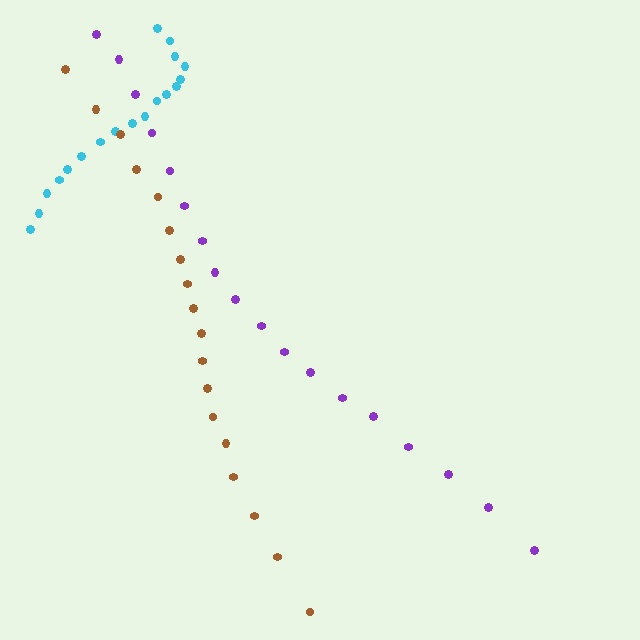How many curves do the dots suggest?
There are 3 distinct paths.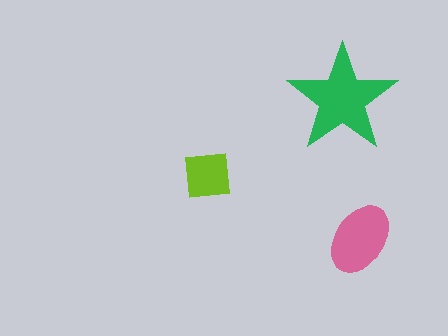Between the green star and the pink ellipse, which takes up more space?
The green star.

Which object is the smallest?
The lime square.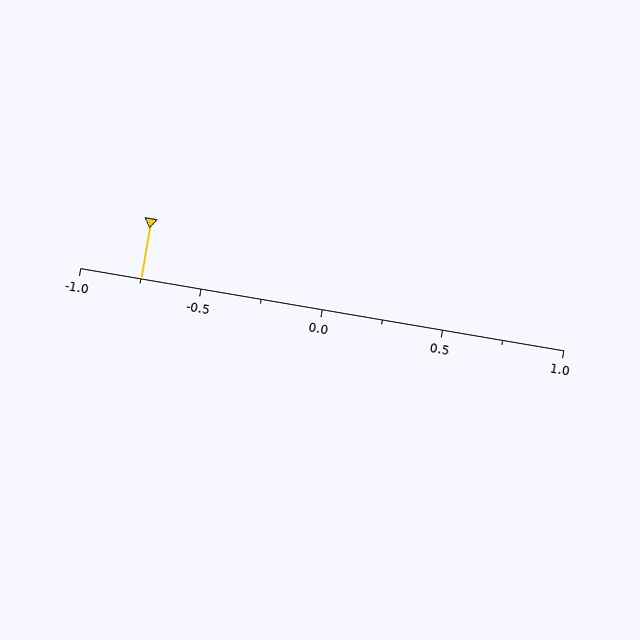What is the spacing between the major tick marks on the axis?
The major ticks are spaced 0.5 apart.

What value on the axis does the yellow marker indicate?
The marker indicates approximately -0.75.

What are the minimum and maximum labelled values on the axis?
The axis runs from -1.0 to 1.0.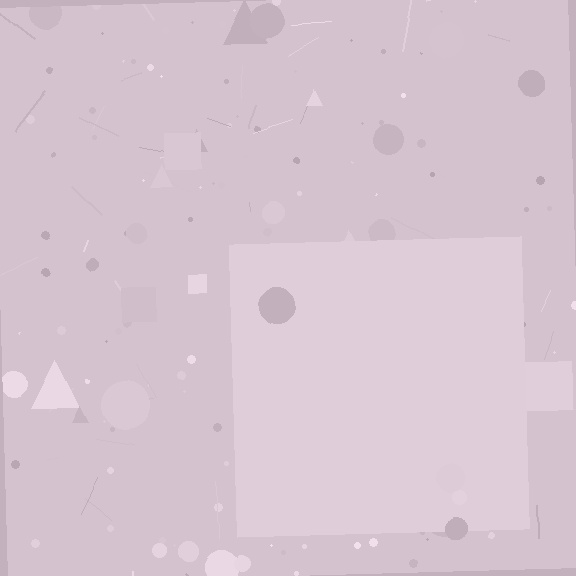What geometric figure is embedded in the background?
A square is embedded in the background.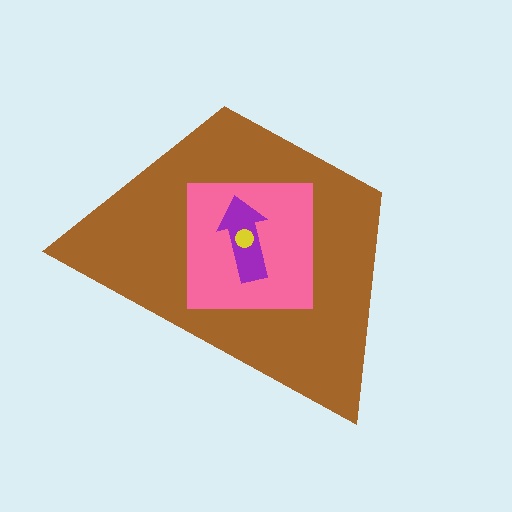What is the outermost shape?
The brown trapezoid.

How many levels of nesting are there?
4.